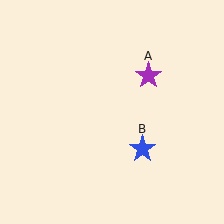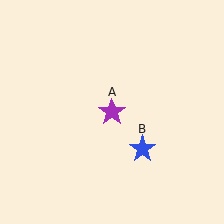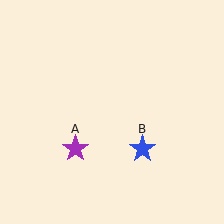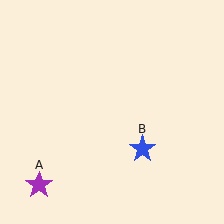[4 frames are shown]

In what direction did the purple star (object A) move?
The purple star (object A) moved down and to the left.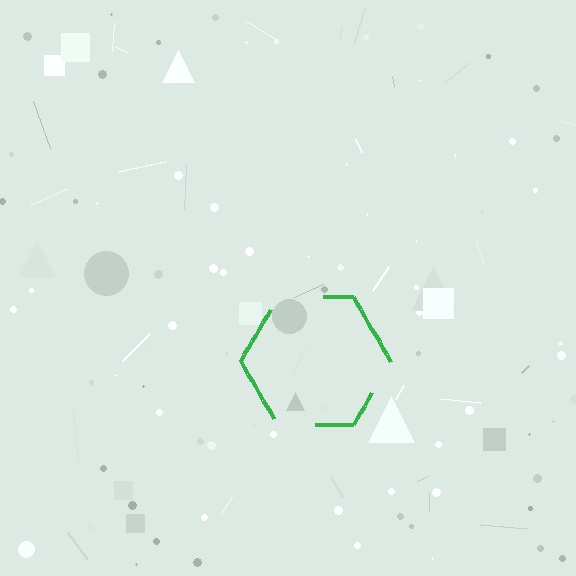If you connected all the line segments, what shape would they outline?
They would outline a hexagon.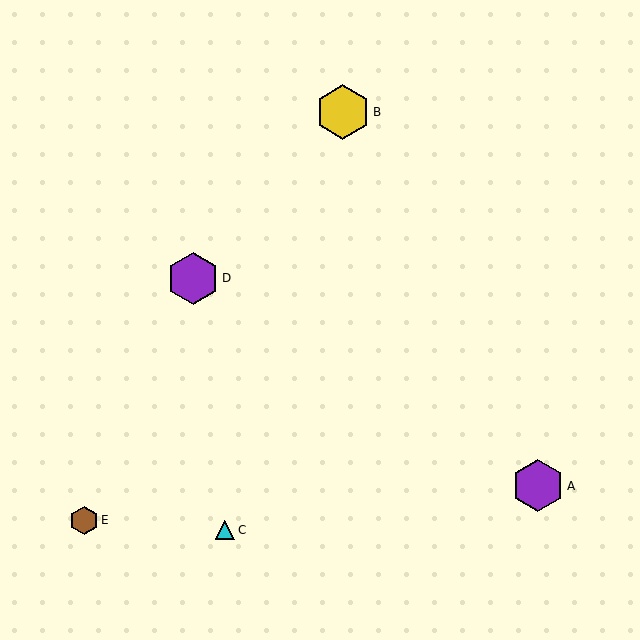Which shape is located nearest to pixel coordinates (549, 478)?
The purple hexagon (labeled A) at (538, 486) is nearest to that location.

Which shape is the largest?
The yellow hexagon (labeled B) is the largest.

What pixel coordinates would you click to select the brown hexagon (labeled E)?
Click at (84, 520) to select the brown hexagon E.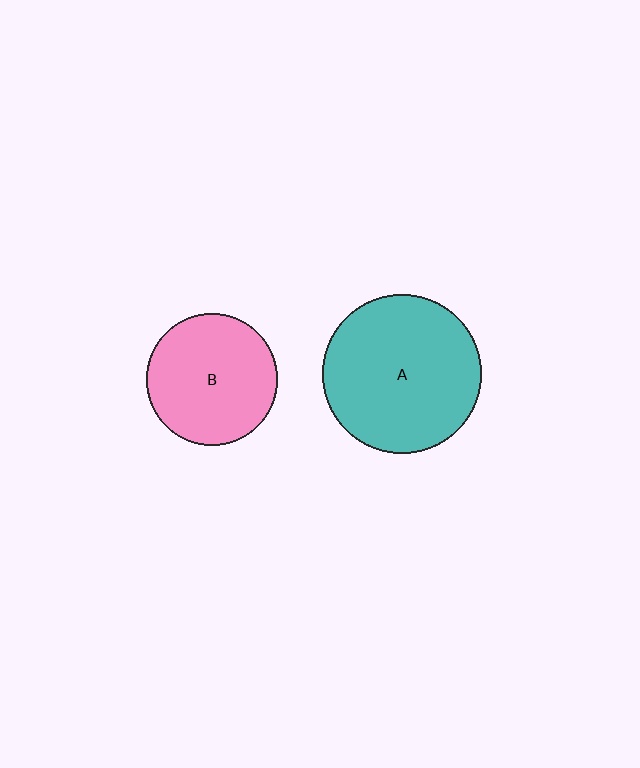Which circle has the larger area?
Circle A (teal).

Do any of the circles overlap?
No, none of the circles overlap.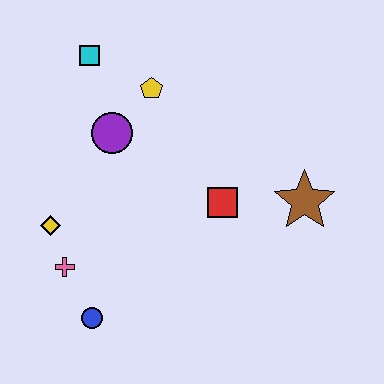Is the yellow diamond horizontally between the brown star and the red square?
No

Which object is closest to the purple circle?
The yellow pentagon is closest to the purple circle.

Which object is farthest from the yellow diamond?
The brown star is farthest from the yellow diamond.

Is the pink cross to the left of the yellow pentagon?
Yes